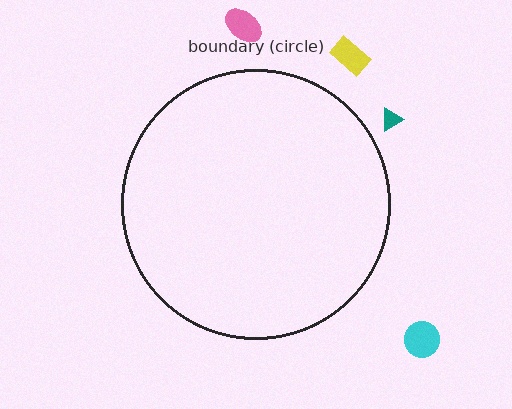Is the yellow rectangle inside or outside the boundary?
Outside.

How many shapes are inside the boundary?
0 inside, 4 outside.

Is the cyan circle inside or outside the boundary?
Outside.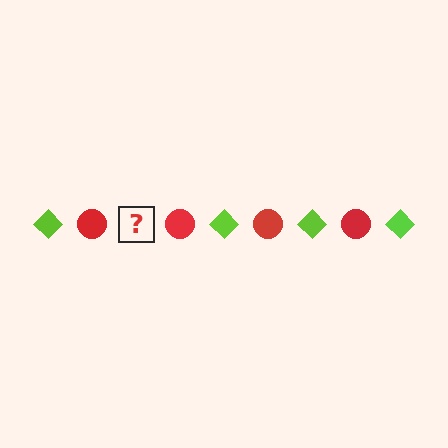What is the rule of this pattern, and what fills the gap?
The rule is that the pattern alternates between lime diamond and red circle. The gap should be filled with a lime diamond.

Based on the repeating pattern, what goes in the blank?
The blank should be a lime diamond.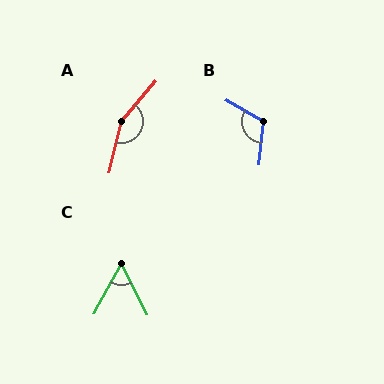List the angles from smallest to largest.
C (55°), B (114°), A (153°).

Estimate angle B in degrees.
Approximately 114 degrees.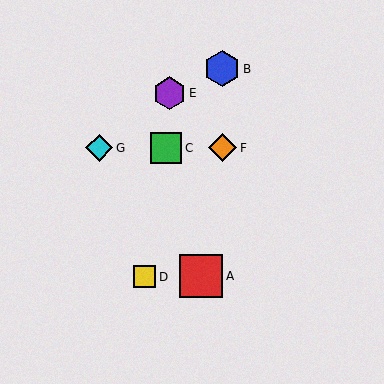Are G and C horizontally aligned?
Yes, both are at y≈148.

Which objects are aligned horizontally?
Objects C, F, G are aligned horizontally.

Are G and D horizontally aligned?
No, G is at y≈148 and D is at y≈277.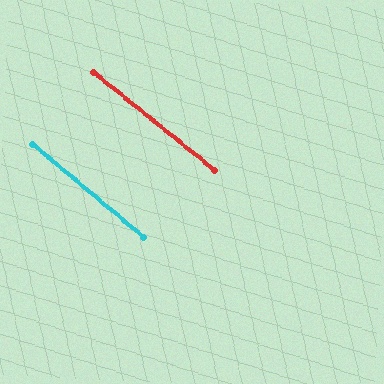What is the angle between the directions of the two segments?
Approximately 1 degree.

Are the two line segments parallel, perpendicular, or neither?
Parallel — their directions differ by only 0.9°.